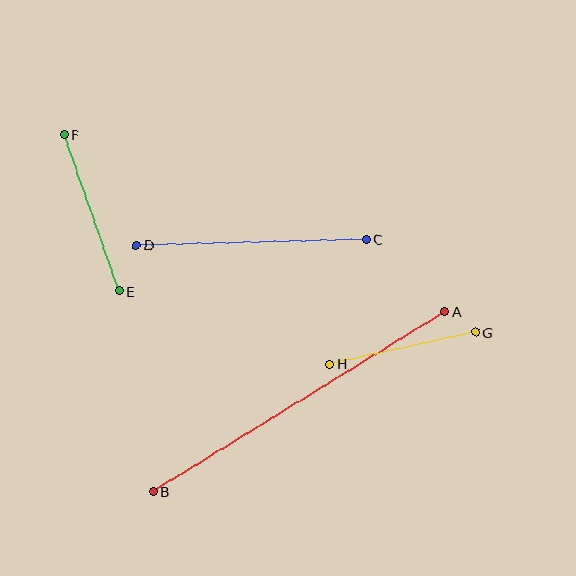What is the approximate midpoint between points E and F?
The midpoint is at approximately (92, 213) pixels.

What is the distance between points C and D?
The distance is approximately 230 pixels.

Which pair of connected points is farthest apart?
Points A and B are farthest apart.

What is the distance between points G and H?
The distance is approximately 149 pixels.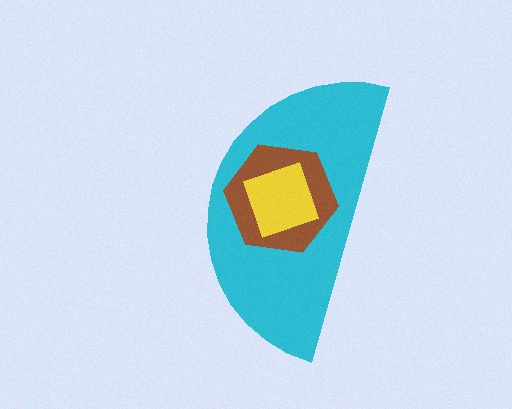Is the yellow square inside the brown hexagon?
Yes.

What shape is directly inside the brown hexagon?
The yellow square.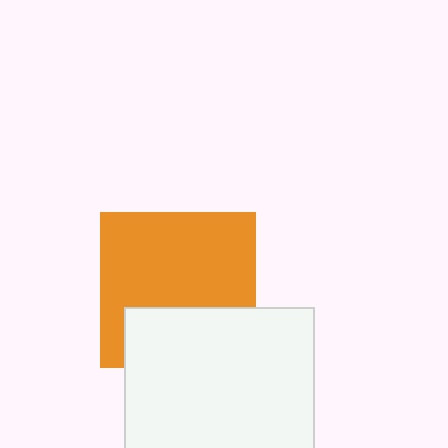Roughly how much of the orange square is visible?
Most of it is visible (roughly 67%).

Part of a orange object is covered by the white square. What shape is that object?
It is a square.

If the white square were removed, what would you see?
You would see the complete orange square.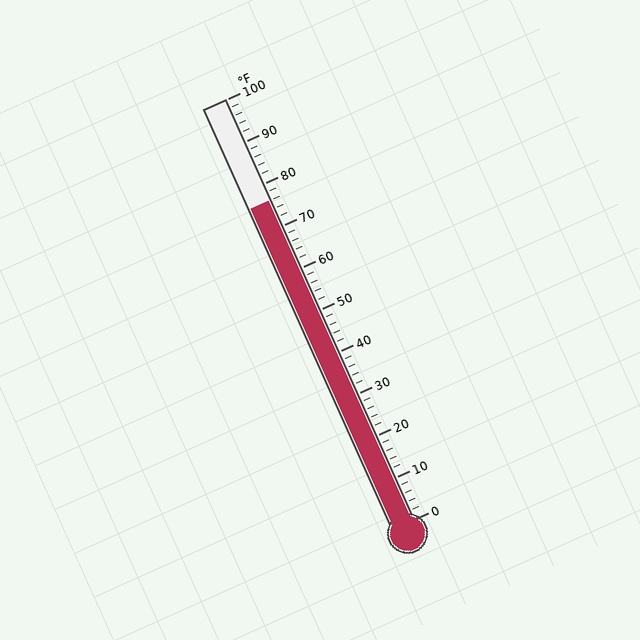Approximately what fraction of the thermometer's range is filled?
The thermometer is filled to approximately 75% of its range.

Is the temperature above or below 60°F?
The temperature is above 60°F.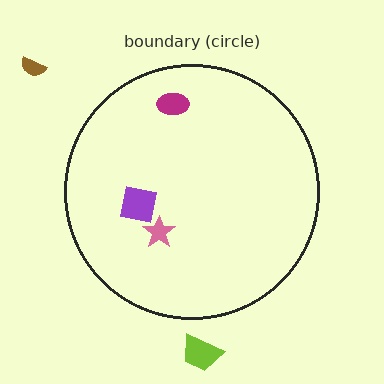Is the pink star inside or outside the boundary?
Inside.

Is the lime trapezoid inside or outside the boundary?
Outside.